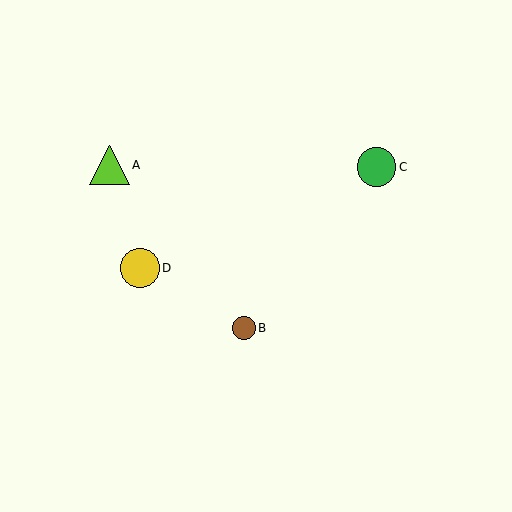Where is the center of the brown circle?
The center of the brown circle is at (244, 328).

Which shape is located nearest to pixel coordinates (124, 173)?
The lime triangle (labeled A) at (110, 165) is nearest to that location.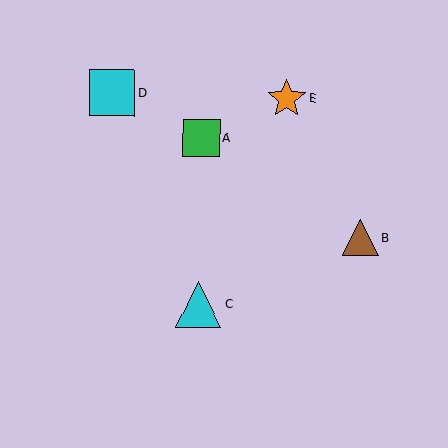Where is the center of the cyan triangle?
The center of the cyan triangle is at (199, 304).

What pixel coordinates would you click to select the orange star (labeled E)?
Click at (286, 99) to select the orange star E.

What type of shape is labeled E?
Shape E is an orange star.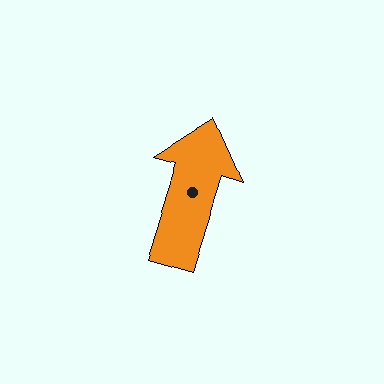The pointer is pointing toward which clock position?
Roughly 1 o'clock.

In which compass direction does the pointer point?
North.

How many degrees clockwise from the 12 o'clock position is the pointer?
Approximately 17 degrees.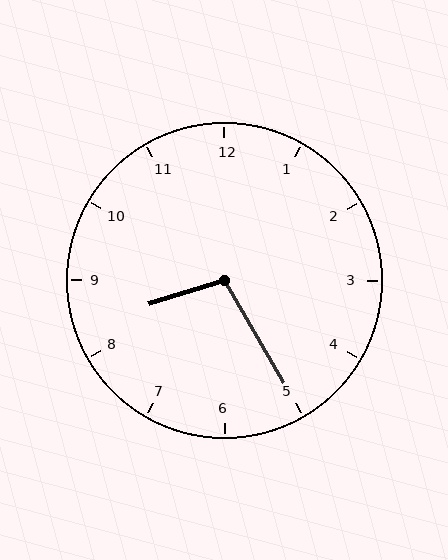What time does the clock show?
8:25.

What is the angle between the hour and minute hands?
Approximately 102 degrees.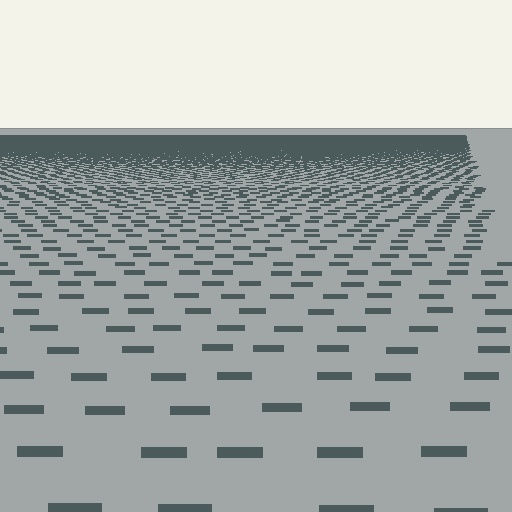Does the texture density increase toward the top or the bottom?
Density increases toward the top.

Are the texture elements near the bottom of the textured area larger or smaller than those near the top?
Larger. Near the bottom, elements are closer to the viewer and appear at a bigger on-screen size.